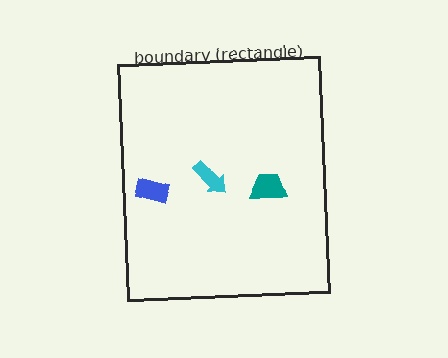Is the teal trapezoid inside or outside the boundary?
Inside.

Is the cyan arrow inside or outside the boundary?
Inside.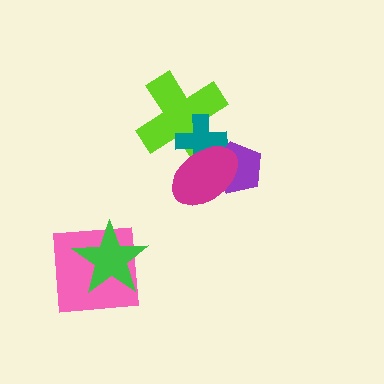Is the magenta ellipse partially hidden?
No, no other shape covers it.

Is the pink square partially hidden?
Yes, it is partially covered by another shape.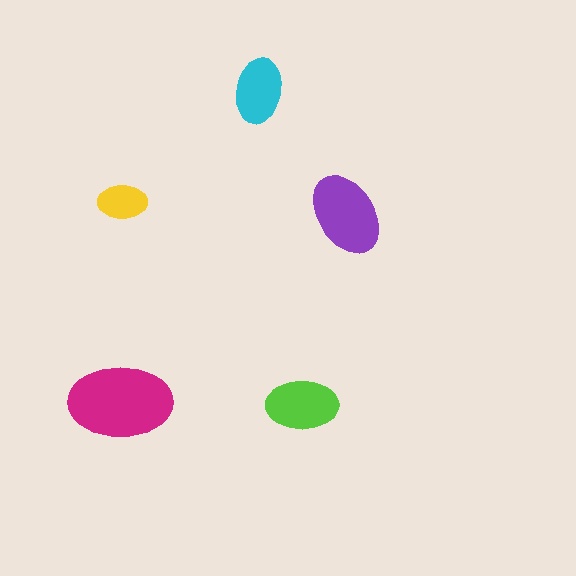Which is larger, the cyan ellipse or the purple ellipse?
The purple one.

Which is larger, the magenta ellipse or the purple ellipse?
The magenta one.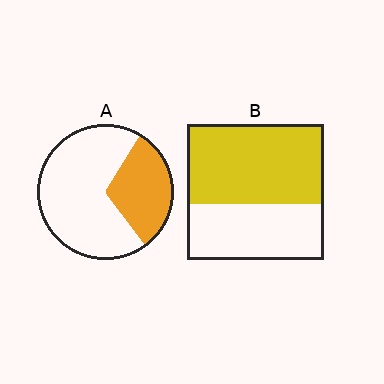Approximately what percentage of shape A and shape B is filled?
A is approximately 30% and B is approximately 60%.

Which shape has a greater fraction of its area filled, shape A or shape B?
Shape B.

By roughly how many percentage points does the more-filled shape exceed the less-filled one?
By roughly 25 percentage points (B over A).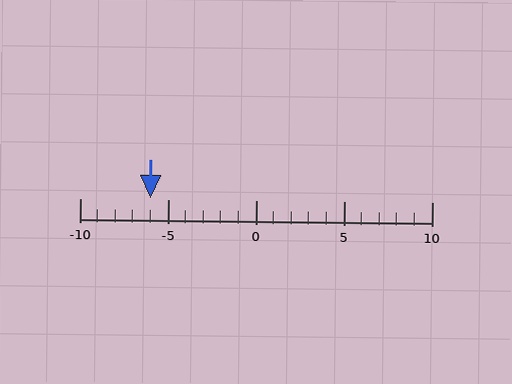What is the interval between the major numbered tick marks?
The major tick marks are spaced 5 units apart.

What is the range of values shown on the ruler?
The ruler shows values from -10 to 10.